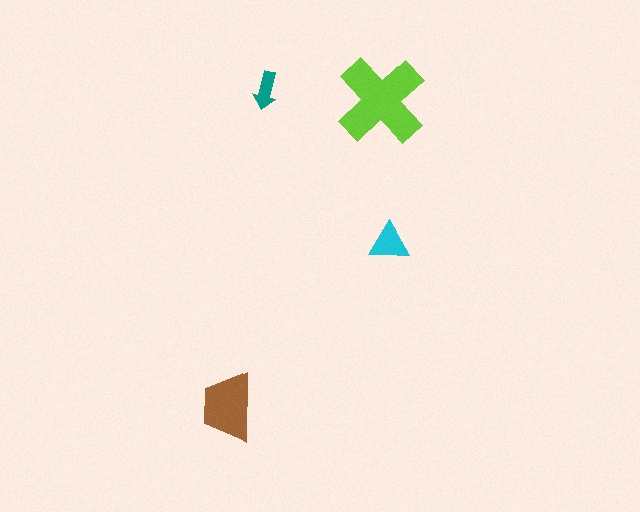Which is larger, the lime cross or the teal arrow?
The lime cross.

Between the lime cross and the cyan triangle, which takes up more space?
The lime cross.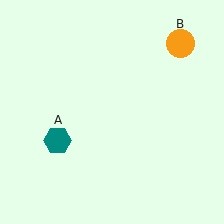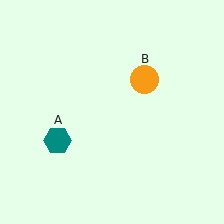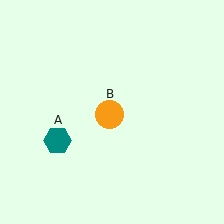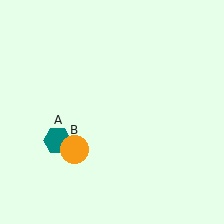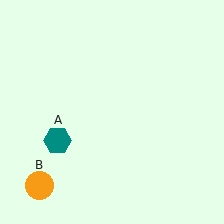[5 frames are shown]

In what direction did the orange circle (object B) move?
The orange circle (object B) moved down and to the left.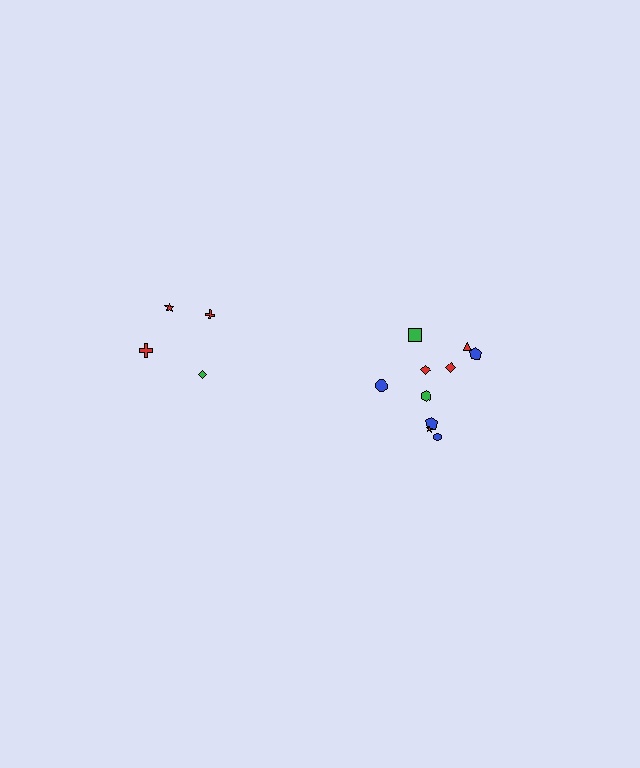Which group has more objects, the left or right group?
The right group.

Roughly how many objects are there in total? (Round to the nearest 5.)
Roughly 15 objects in total.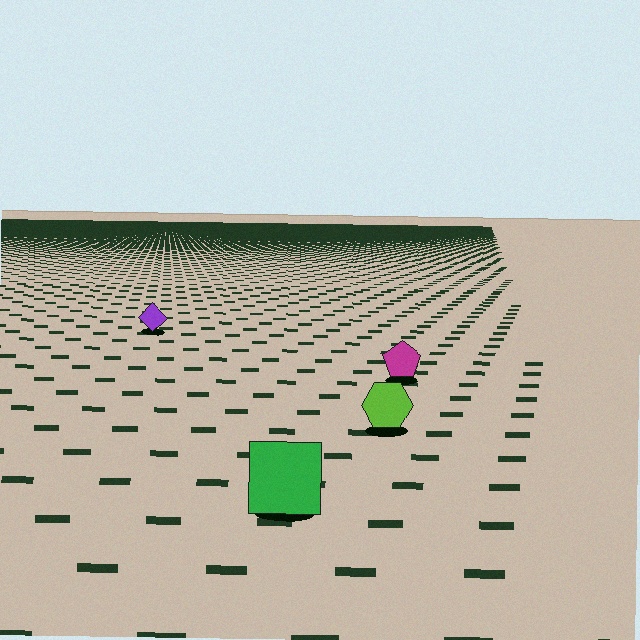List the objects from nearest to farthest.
From nearest to farthest: the green square, the lime hexagon, the magenta pentagon, the purple diamond.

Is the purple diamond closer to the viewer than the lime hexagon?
No. The lime hexagon is closer — you can tell from the texture gradient: the ground texture is coarser near it.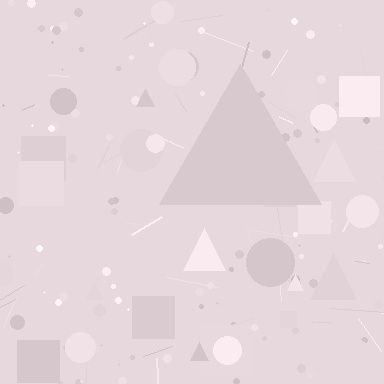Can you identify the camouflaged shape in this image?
The camouflaged shape is a triangle.